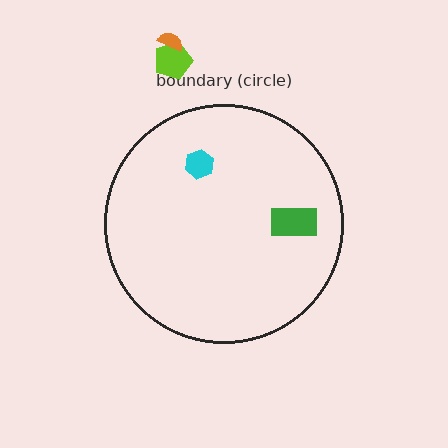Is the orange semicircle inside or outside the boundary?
Outside.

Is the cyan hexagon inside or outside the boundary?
Inside.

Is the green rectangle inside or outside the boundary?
Inside.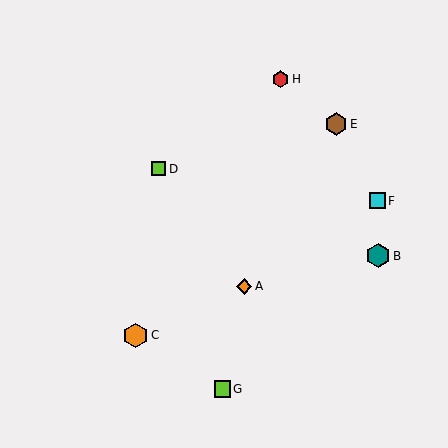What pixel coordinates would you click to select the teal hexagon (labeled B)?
Click at (378, 256) to select the teal hexagon B.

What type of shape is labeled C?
Shape C is an orange hexagon.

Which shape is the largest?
The orange hexagon (labeled C) is the largest.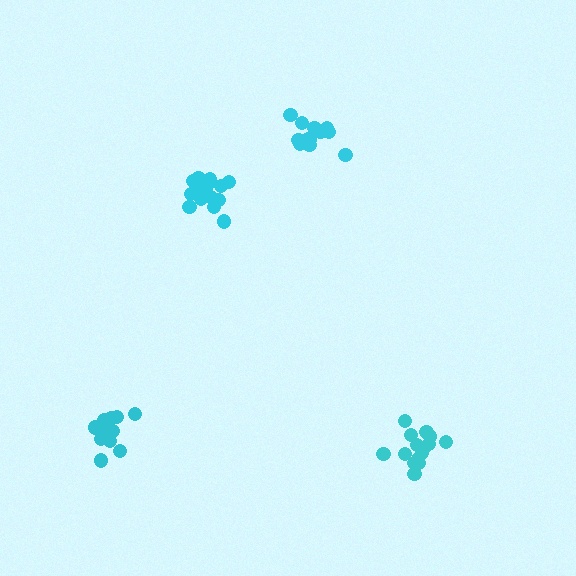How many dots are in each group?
Group 1: 15 dots, Group 2: 13 dots, Group 3: 15 dots, Group 4: 15 dots (58 total).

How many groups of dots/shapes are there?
There are 4 groups.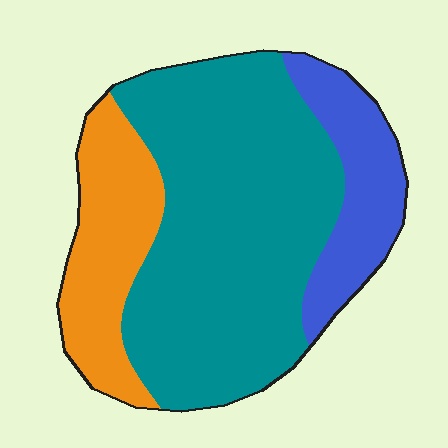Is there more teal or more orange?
Teal.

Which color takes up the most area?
Teal, at roughly 60%.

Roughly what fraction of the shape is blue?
Blue covers 17% of the shape.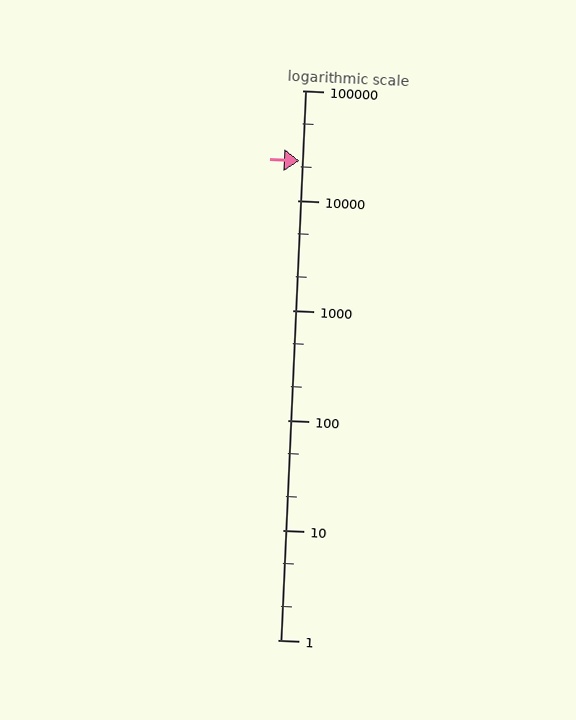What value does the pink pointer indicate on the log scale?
The pointer indicates approximately 23000.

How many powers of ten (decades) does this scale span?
The scale spans 5 decades, from 1 to 100000.